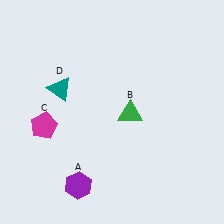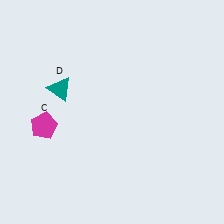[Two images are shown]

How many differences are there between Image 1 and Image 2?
There are 2 differences between the two images.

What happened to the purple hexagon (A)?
The purple hexagon (A) was removed in Image 2. It was in the bottom-left area of Image 1.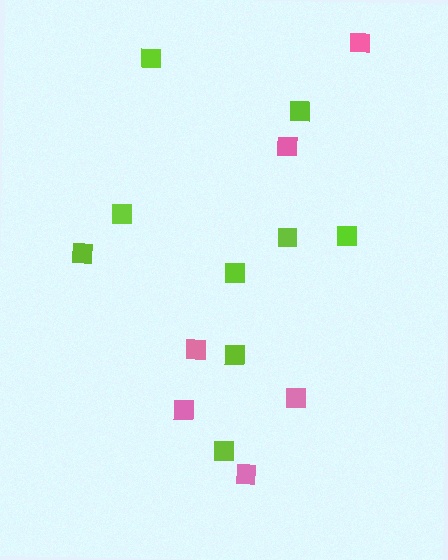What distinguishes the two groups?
There are 2 groups: one group of lime squares (9) and one group of pink squares (6).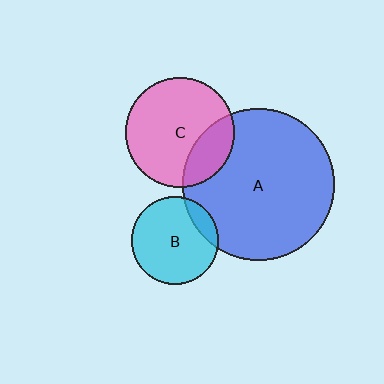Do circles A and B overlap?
Yes.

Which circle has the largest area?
Circle A (blue).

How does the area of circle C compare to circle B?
Approximately 1.6 times.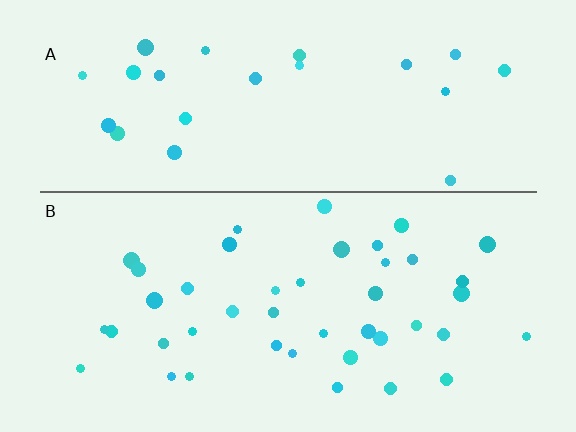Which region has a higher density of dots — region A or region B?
B (the bottom).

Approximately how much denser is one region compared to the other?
Approximately 1.8× — region B over region A.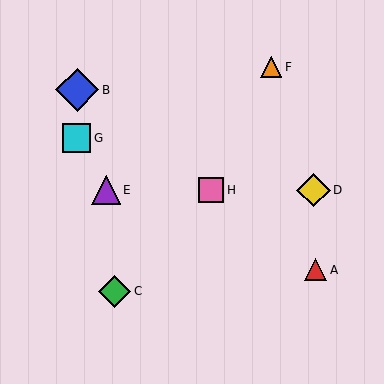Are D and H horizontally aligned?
Yes, both are at y≈190.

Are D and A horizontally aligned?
No, D is at y≈190 and A is at y≈270.